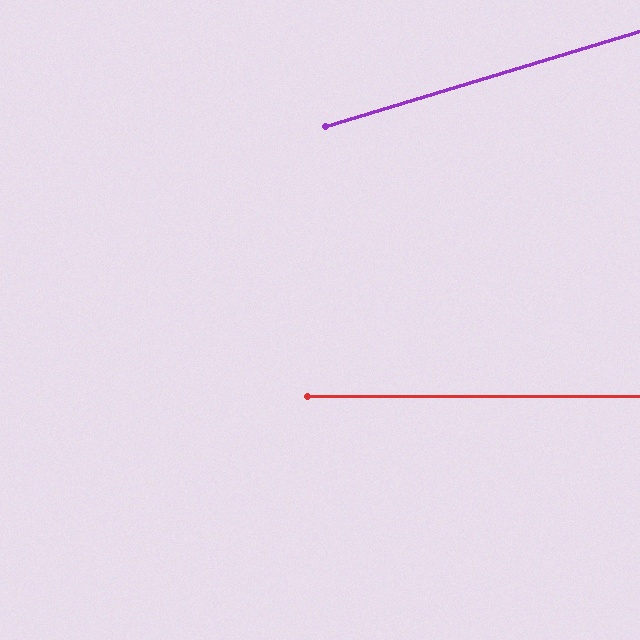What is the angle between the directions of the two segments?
Approximately 17 degrees.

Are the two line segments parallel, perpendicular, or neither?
Neither parallel nor perpendicular — they differ by about 17°.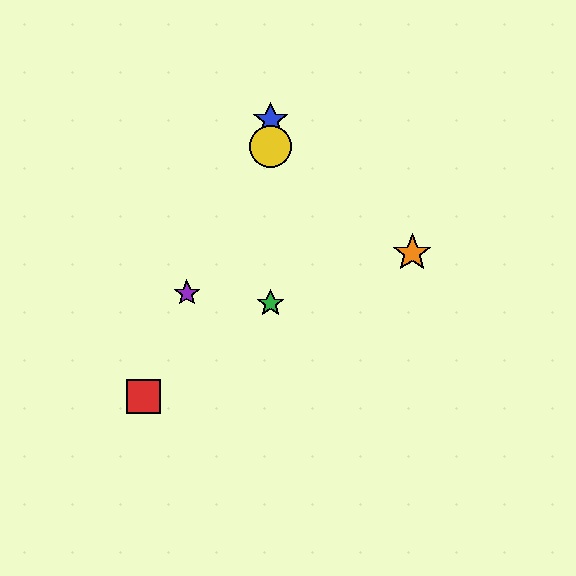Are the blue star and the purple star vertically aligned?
No, the blue star is at x≈271 and the purple star is at x≈187.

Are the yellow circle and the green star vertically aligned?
Yes, both are at x≈271.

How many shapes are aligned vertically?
3 shapes (the blue star, the green star, the yellow circle) are aligned vertically.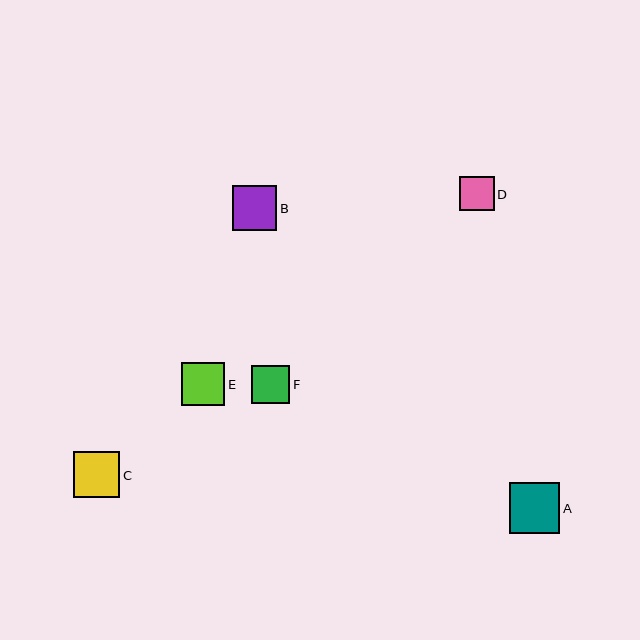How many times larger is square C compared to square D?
Square C is approximately 1.4 times the size of square D.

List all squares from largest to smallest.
From largest to smallest: A, C, B, E, F, D.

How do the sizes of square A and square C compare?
Square A and square C are approximately the same size.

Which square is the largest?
Square A is the largest with a size of approximately 50 pixels.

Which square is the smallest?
Square D is the smallest with a size of approximately 34 pixels.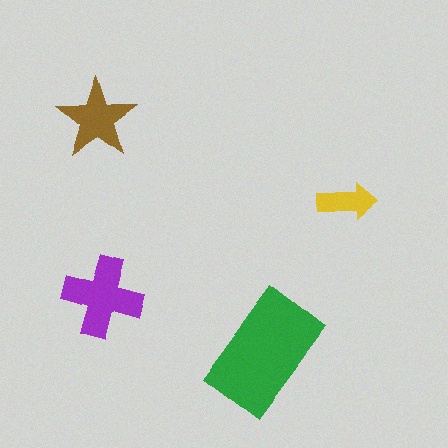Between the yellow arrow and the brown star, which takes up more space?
The brown star.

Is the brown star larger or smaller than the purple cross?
Smaller.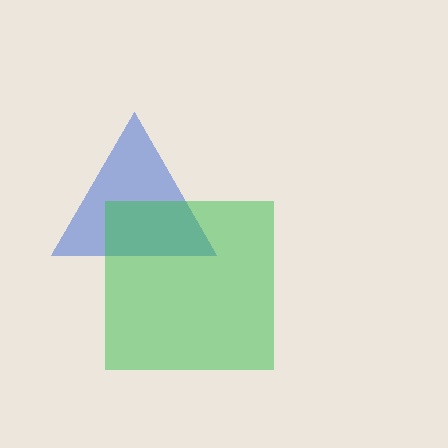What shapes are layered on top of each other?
The layered shapes are: a blue triangle, a green square.